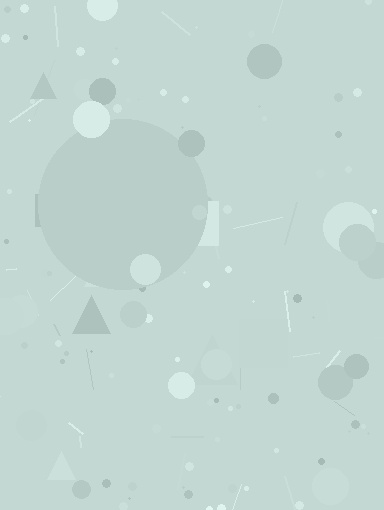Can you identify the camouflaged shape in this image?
The camouflaged shape is a circle.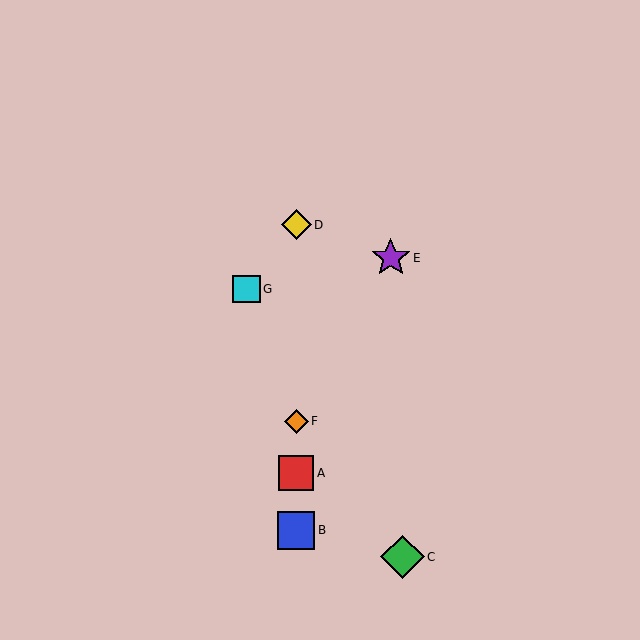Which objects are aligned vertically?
Objects A, B, D, F are aligned vertically.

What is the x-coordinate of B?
Object B is at x≈296.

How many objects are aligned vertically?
4 objects (A, B, D, F) are aligned vertically.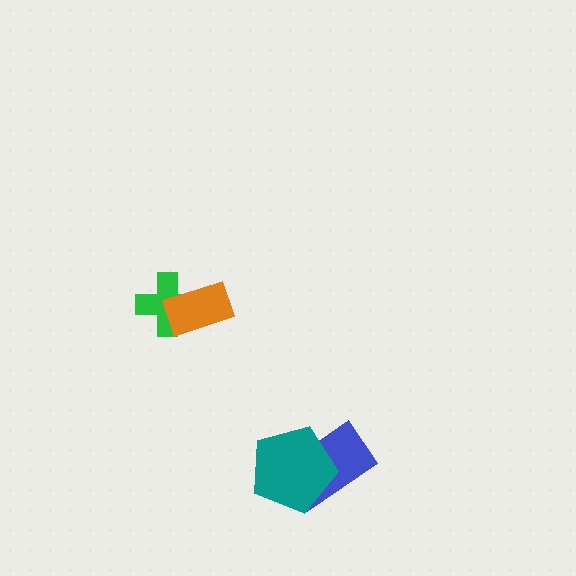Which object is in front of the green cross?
The orange rectangle is in front of the green cross.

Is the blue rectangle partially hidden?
Yes, it is partially covered by another shape.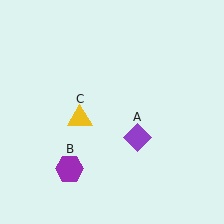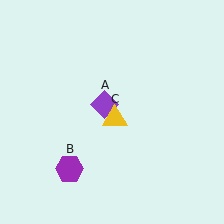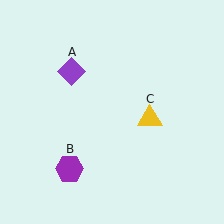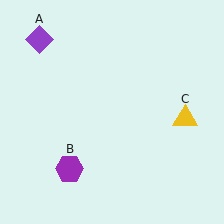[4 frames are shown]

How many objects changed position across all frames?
2 objects changed position: purple diamond (object A), yellow triangle (object C).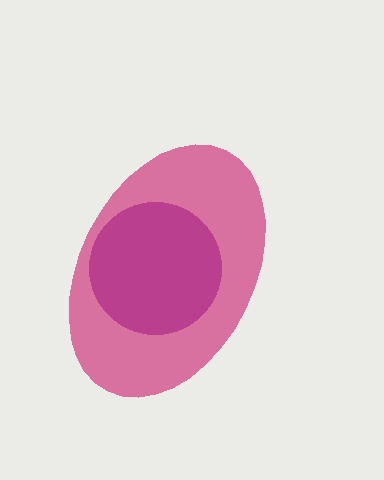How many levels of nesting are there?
2.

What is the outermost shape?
The pink ellipse.